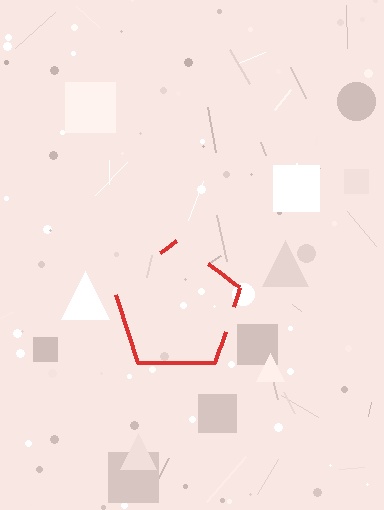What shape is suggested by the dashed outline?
The dashed outline suggests a pentagon.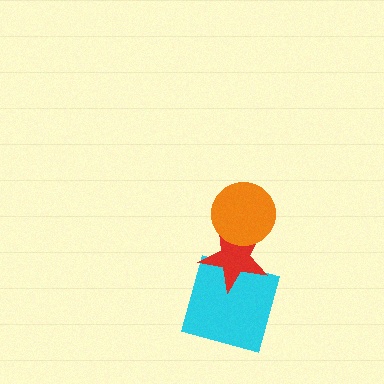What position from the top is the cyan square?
The cyan square is 3rd from the top.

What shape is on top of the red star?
The orange circle is on top of the red star.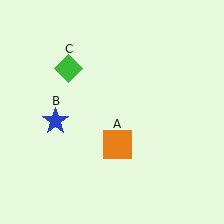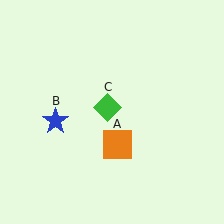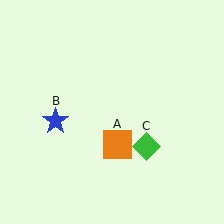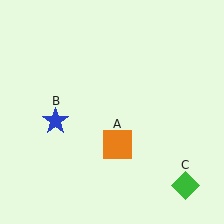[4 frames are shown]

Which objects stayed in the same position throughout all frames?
Orange square (object A) and blue star (object B) remained stationary.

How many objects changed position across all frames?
1 object changed position: green diamond (object C).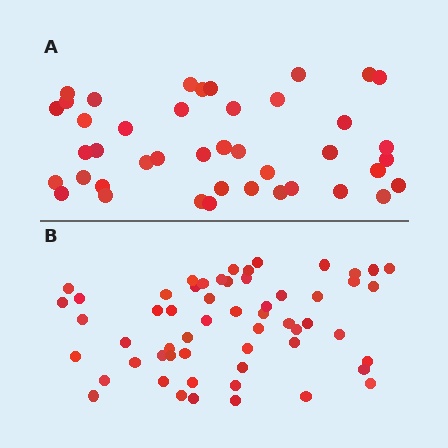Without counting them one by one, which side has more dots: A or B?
Region B (the bottom region) has more dots.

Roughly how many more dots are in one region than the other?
Region B has approximately 15 more dots than region A.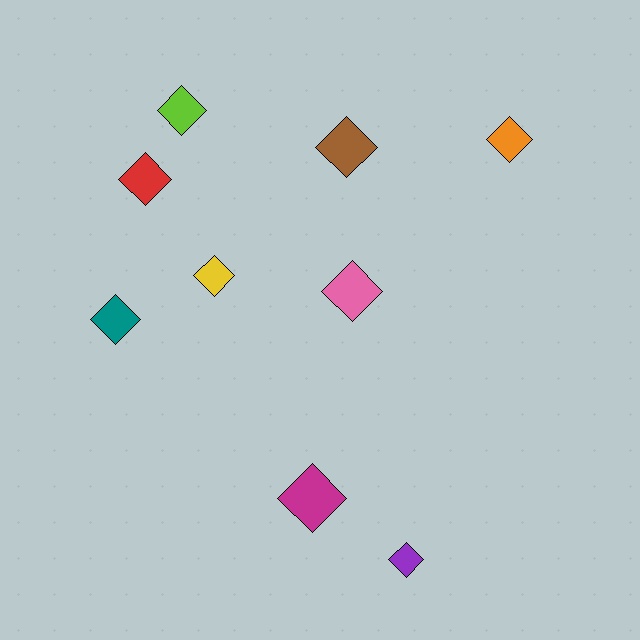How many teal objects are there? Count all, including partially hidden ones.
There is 1 teal object.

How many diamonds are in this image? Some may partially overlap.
There are 9 diamonds.